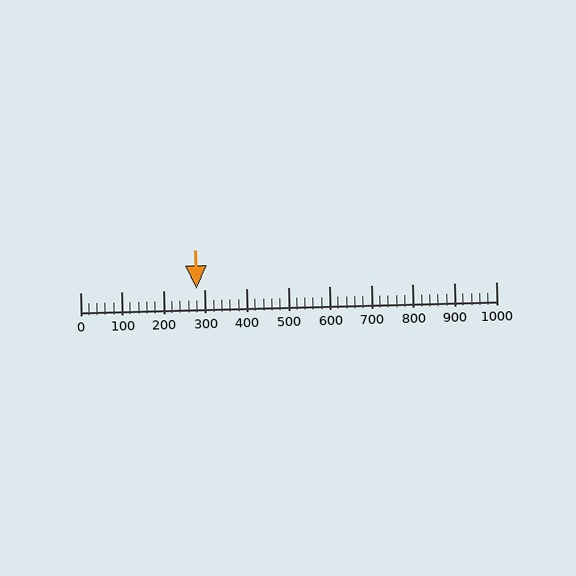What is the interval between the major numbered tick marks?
The major tick marks are spaced 100 units apart.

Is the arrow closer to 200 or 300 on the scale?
The arrow is closer to 300.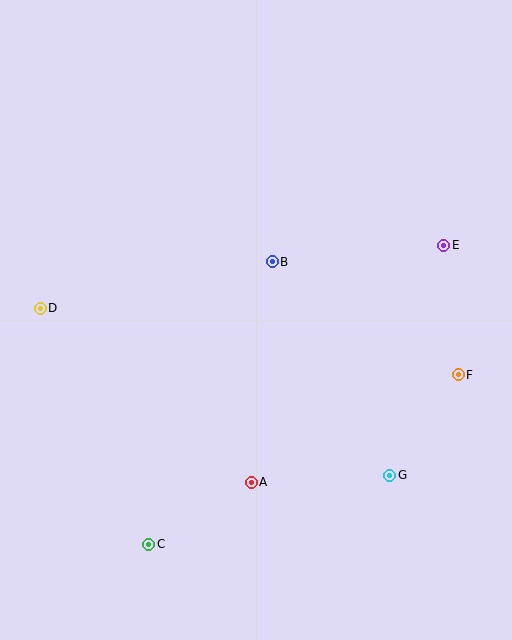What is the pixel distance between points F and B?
The distance between F and B is 218 pixels.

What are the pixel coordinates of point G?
Point G is at (390, 475).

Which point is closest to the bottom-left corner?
Point C is closest to the bottom-left corner.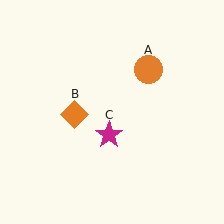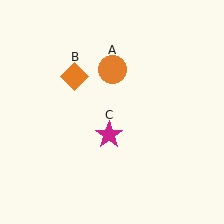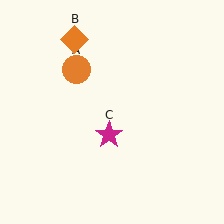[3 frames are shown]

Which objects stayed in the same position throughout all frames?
Magenta star (object C) remained stationary.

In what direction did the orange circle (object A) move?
The orange circle (object A) moved left.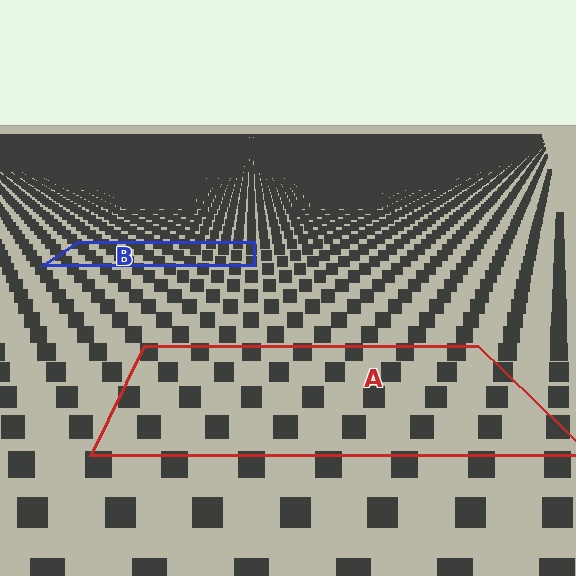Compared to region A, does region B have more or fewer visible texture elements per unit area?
Region B has more texture elements per unit area — they are packed more densely because it is farther away.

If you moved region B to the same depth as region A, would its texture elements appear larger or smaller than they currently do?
They would appear larger. At a closer depth, the same texture elements are projected at a bigger on-screen size.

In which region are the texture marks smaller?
The texture marks are smaller in region B, because it is farther away.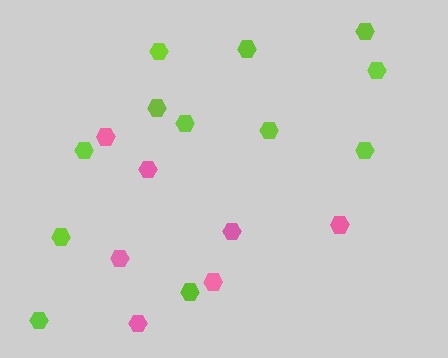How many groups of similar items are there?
There are 2 groups: one group of lime hexagons (12) and one group of pink hexagons (7).